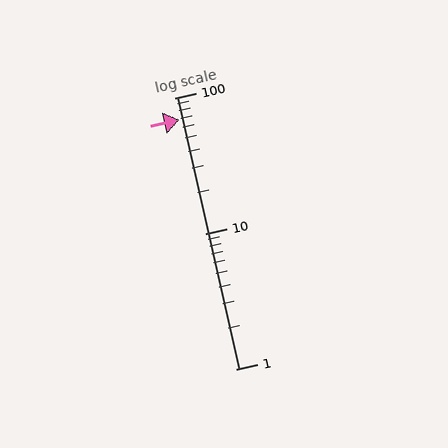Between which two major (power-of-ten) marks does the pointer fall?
The pointer is between 10 and 100.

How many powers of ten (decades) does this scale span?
The scale spans 2 decades, from 1 to 100.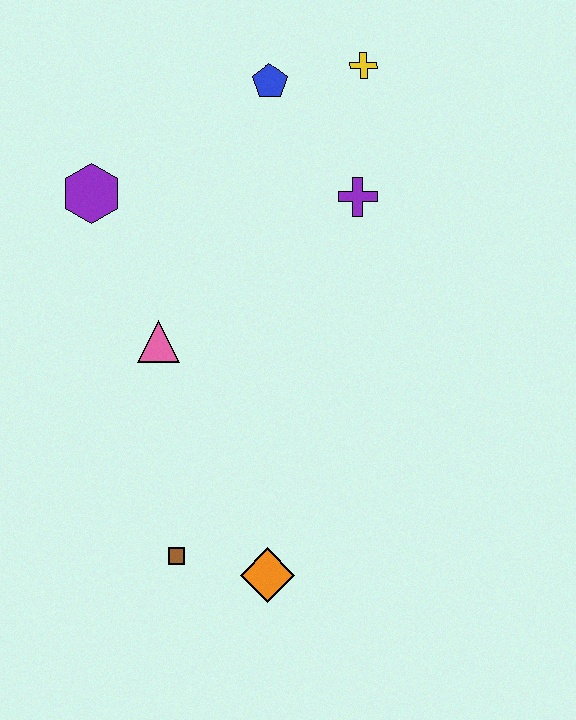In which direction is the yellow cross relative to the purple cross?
The yellow cross is above the purple cross.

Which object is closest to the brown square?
The orange diamond is closest to the brown square.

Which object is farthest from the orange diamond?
The yellow cross is farthest from the orange diamond.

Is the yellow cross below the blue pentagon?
No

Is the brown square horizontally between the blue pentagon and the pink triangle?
Yes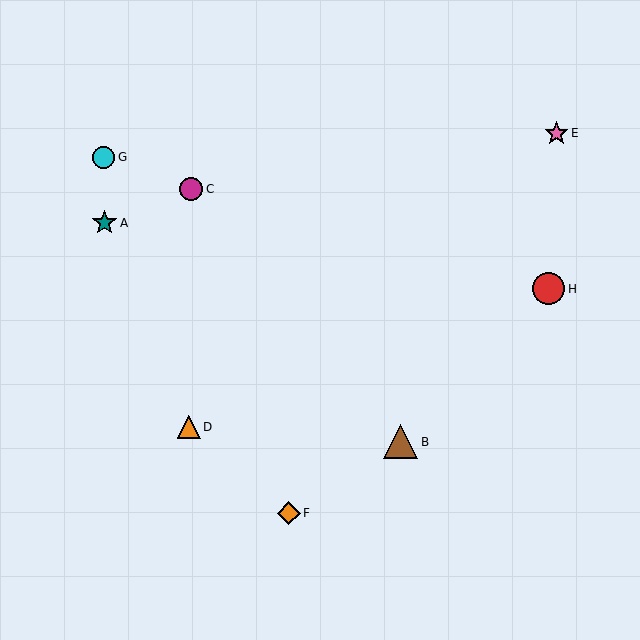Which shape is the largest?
The brown triangle (labeled B) is the largest.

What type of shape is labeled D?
Shape D is an orange triangle.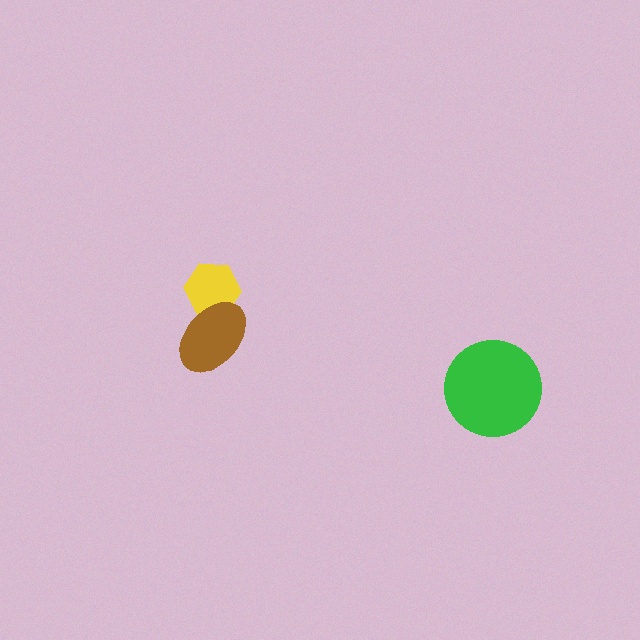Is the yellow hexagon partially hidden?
Yes, it is partially covered by another shape.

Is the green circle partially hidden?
No, no other shape covers it.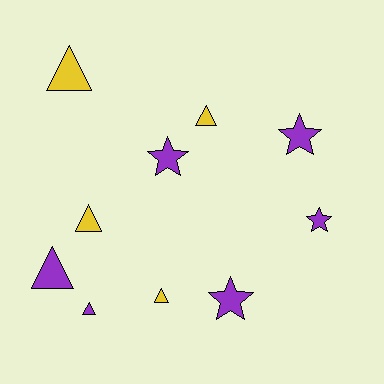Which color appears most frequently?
Purple, with 6 objects.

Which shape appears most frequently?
Triangle, with 6 objects.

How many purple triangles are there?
There are 2 purple triangles.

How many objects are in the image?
There are 10 objects.